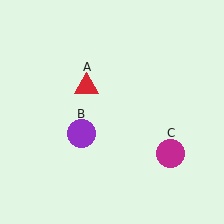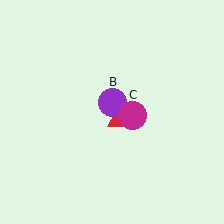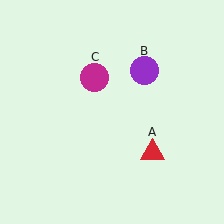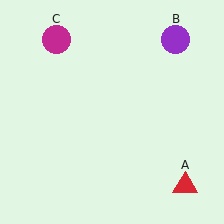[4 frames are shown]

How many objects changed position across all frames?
3 objects changed position: red triangle (object A), purple circle (object B), magenta circle (object C).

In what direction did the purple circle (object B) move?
The purple circle (object B) moved up and to the right.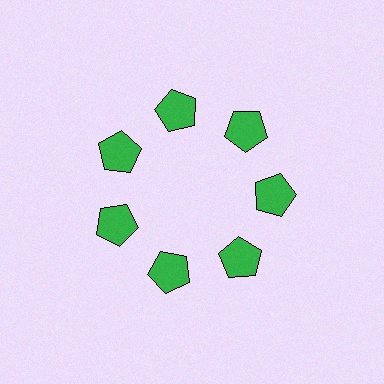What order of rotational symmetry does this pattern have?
This pattern has 7-fold rotational symmetry.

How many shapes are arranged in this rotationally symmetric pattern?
There are 7 shapes, arranged in 7 groups of 1.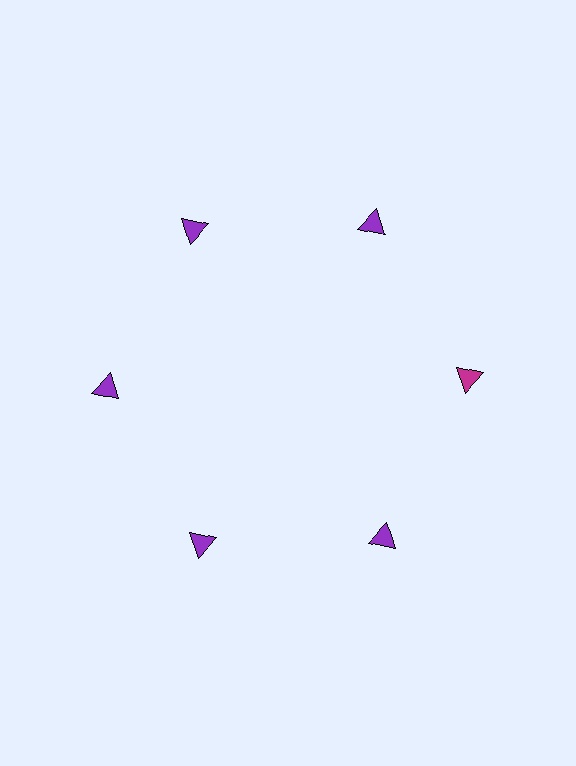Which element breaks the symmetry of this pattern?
The magenta triangle at roughly the 3 o'clock position breaks the symmetry. All other shapes are purple triangles.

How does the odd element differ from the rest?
It has a different color: magenta instead of purple.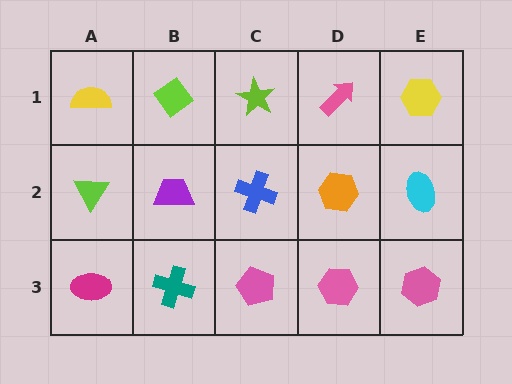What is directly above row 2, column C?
A lime star.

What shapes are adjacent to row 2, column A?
A yellow semicircle (row 1, column A), a magenta ellipse (row 3, column A), a purple trapezoid (row 2, column B).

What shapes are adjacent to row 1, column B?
A purple trapezoid (row 2, column B), a yellow semicircle (row 1, column A), a lime star (row 1, column C).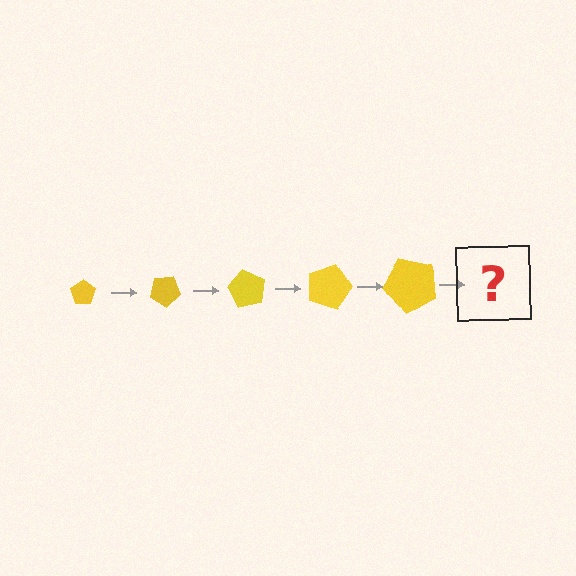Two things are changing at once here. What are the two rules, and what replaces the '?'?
The two rules are that the pentagon grows larger each step and it rotates 30 degrees each step. The '?' should be a pentagon, larger than the previous one and rotated 150 degrees from the start.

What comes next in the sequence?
The next element should be a pentagon, larger than the previous one and rotated 150 degrees from the start.